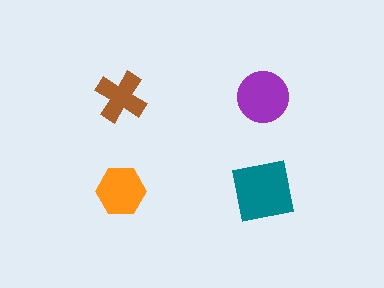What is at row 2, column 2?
A teal square.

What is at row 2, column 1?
An orange hexagon.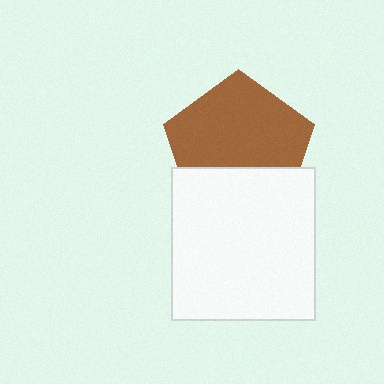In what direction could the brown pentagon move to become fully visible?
The brown pentagon could move up. That would shift it out from behind the white rectangle entirely.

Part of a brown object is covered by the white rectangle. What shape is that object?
It is a pentagon.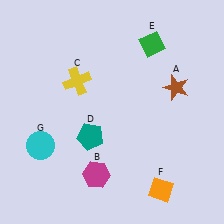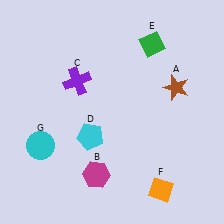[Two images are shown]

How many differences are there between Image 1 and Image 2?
There are 2 differences between the two images.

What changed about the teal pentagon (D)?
In Image 1, D is teal. In Image 2, it changed to cyan.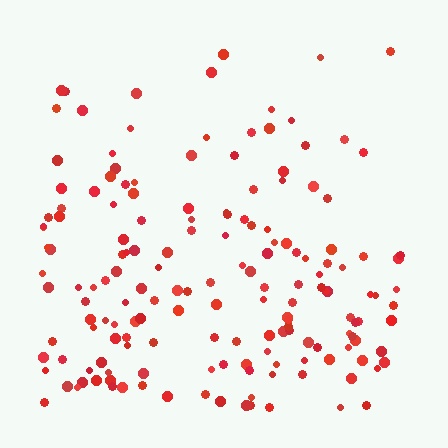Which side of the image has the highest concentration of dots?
The bottom.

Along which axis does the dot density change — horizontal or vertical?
Vertical.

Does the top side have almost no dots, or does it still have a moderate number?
Still a moderate number, just noticeably fewer than the bottom.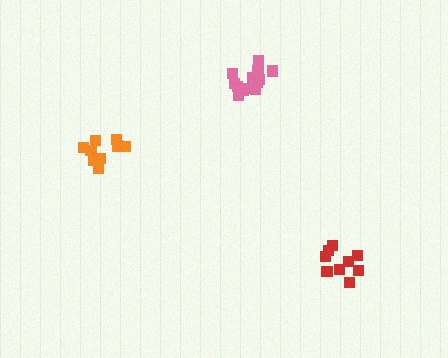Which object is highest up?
The pink cluster is topmost.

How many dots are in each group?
Group 1: 9 dots, Group 2: 13 dots, Group 3: 9 dots (31 total).